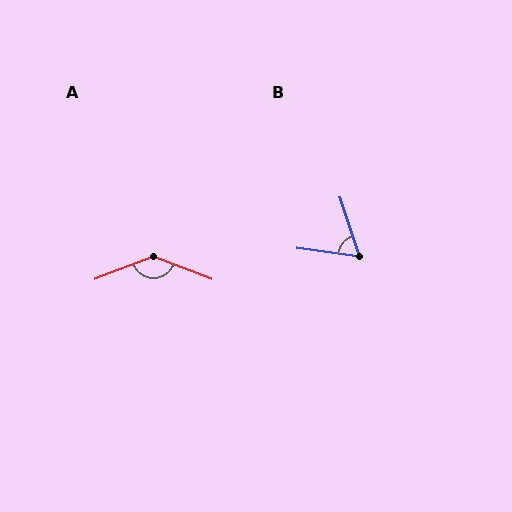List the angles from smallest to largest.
B (64°), A (138°).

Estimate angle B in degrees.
Approximately 64 degrees.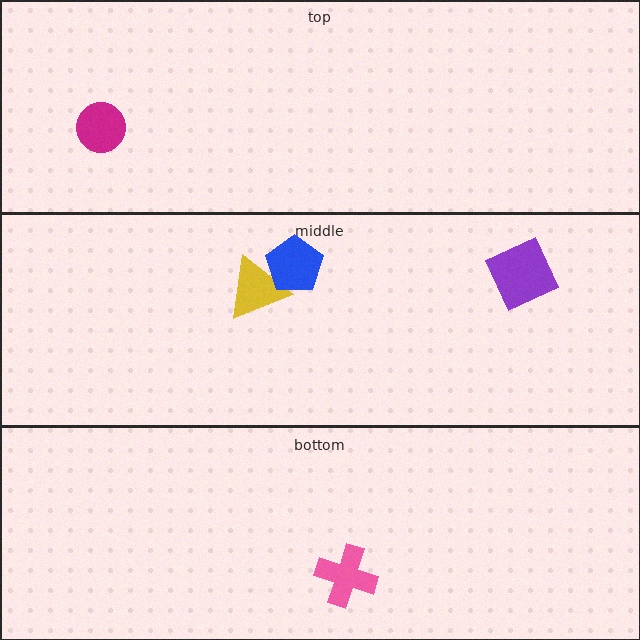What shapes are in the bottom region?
The pink cross.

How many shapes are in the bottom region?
1.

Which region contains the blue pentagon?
The middle region.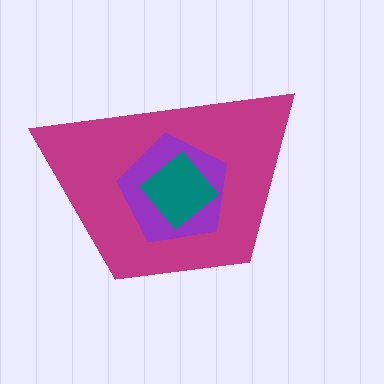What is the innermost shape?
The teal diamond.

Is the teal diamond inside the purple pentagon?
Yes.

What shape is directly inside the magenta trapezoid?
The purple pentagon.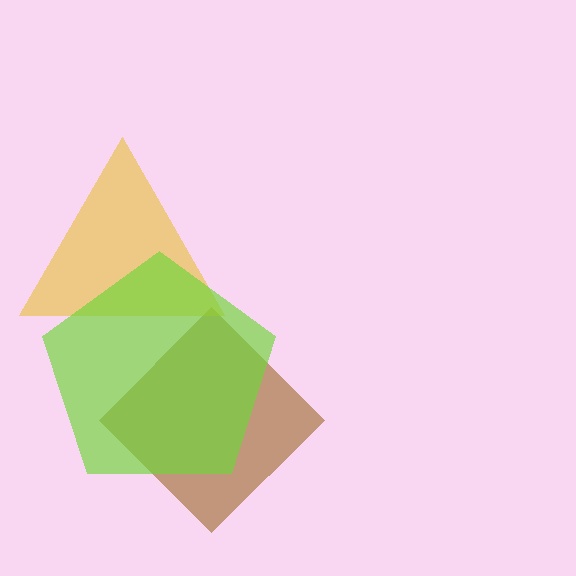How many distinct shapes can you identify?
There are 3 distinct shapes: a brown diamond, a yellow triangle, a lime pentagon.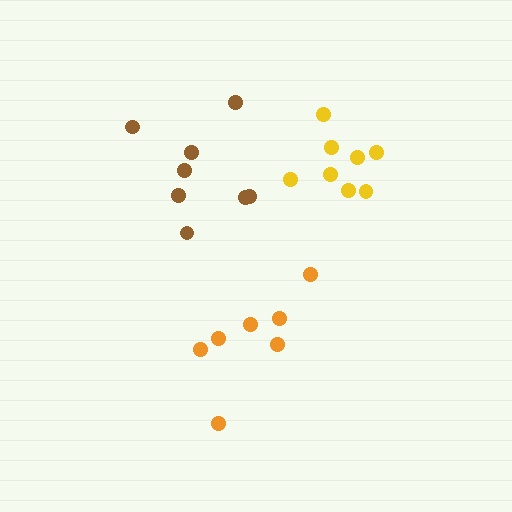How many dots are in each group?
Group 1: 8 dots, Group 2: 7 dots, Group 3: 8 dots (23 total).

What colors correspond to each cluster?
The clusters are colored: yellow, orange, brown.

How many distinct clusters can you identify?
There are 3 distinct clusters.